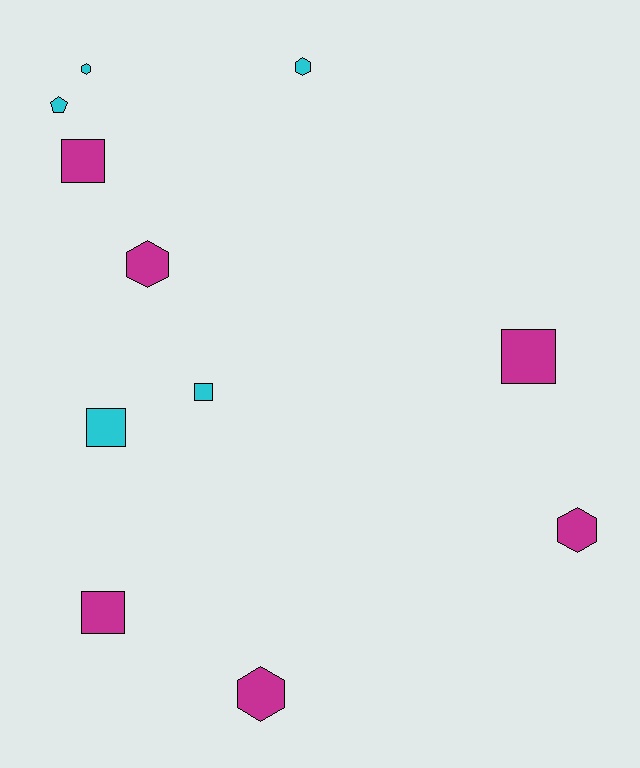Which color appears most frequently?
Magenta, with 6 objects.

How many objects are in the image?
There are 11 objects.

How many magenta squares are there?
There are 3 magenta squares.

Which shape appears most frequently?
Square, with 5 objects.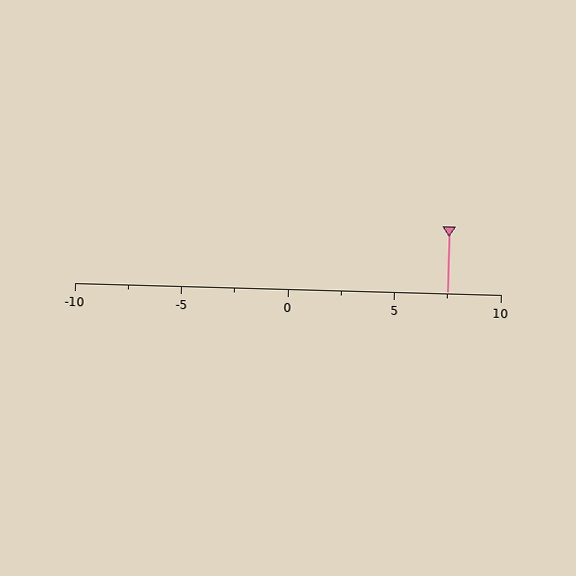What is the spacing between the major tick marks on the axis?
The major ticks are spaced 5 apart.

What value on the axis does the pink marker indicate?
The marker indicates approximately 7.5.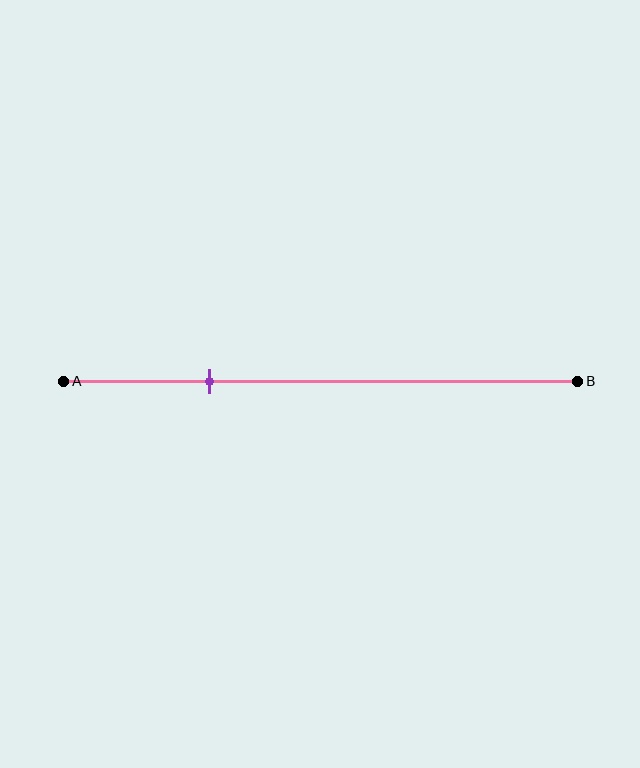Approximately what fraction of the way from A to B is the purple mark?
The purple mark is approximately 30% of the way from A to B.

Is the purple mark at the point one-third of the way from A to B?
No, the mark is at about 30% from A, not at the 33% one-third point.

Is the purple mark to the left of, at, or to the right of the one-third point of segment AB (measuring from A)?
The purple mark is to the left of the one-third point of segment AB.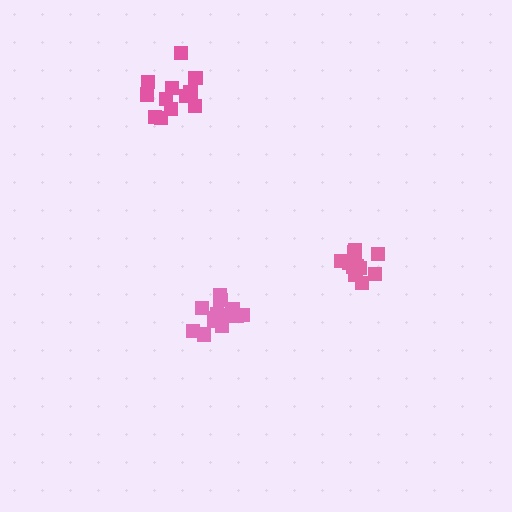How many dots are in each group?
Group 1: 15 dots, Group 2: 12 dots, Group 3: 12 dots (39 total).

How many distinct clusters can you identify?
There are 3 distinct clusters.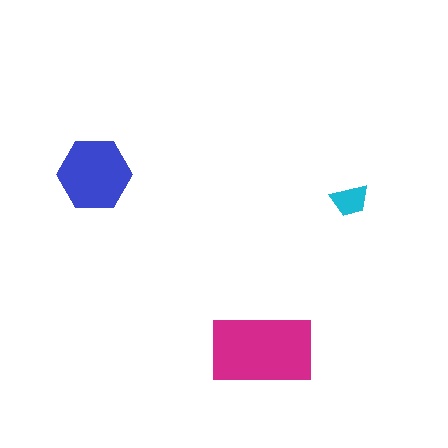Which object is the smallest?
The cyan trapezoid.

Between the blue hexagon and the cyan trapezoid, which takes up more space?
The blue hexagon.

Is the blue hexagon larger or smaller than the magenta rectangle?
Smaller.